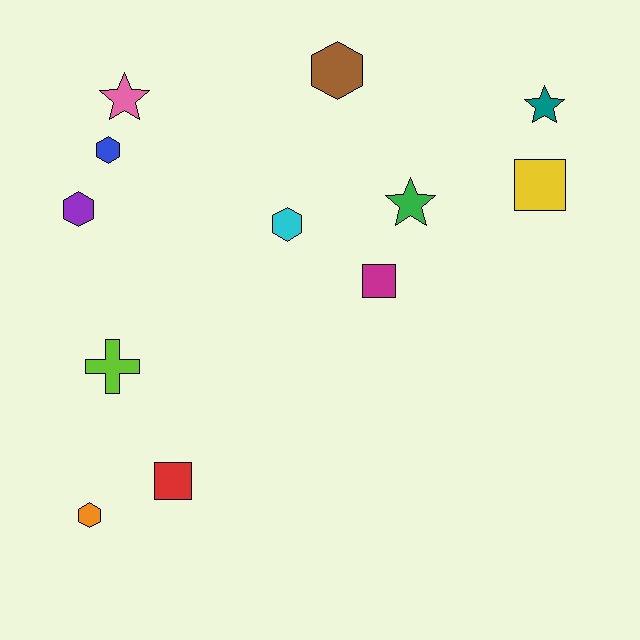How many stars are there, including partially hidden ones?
There are 3 stars.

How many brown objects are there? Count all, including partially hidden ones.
There is 1 brown object.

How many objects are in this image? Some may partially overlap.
There are 12 objects.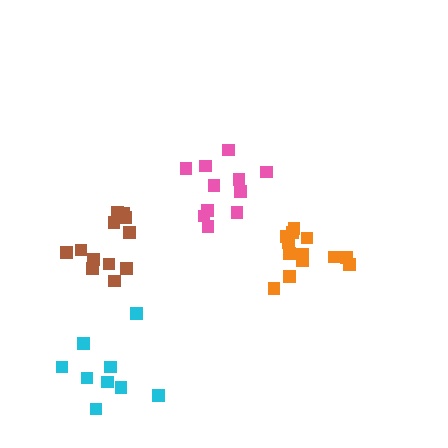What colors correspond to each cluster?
The clusters are colored: orange, cyan, brown, pink.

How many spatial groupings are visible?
There are 4 spatial groupings.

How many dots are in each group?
Group 1: 13 dots, Group 2: 9 dots, Group 3: 12 dots, Group 4: 11 dots (45 total).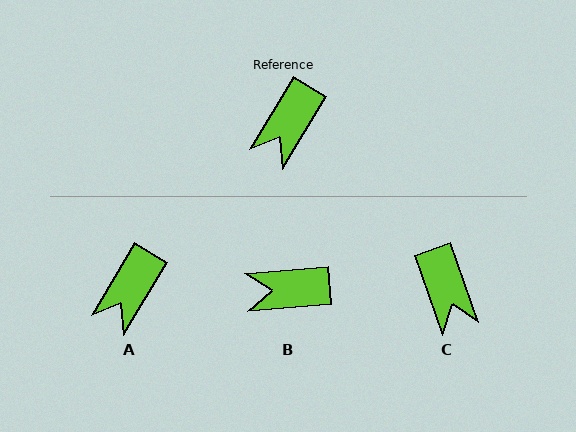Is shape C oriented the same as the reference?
No, it is off by about 51 degrees.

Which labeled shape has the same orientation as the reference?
A.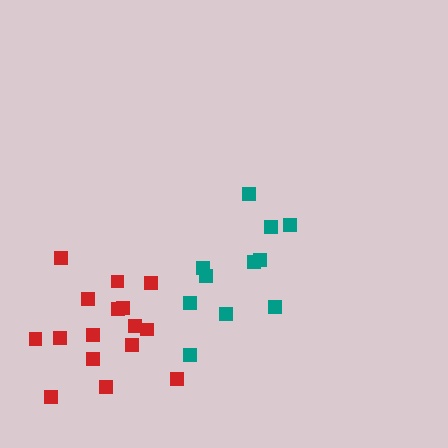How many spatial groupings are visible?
There are 2 spatial groupings.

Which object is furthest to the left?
The red cluster is leftmost.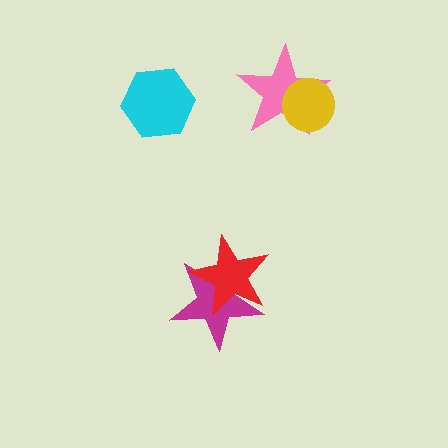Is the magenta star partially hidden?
Yes, it is partially covered by another shape.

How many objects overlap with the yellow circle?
1 object overlaps with the yellow circle.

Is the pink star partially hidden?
Yes, it is partially covered by another shape.